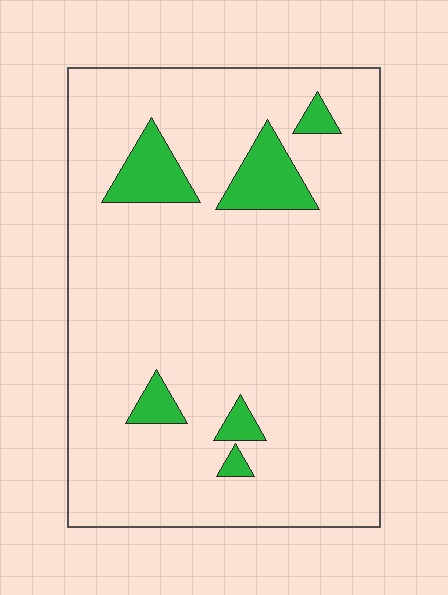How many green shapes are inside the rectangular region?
6.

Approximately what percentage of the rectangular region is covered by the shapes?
Approximately 10%.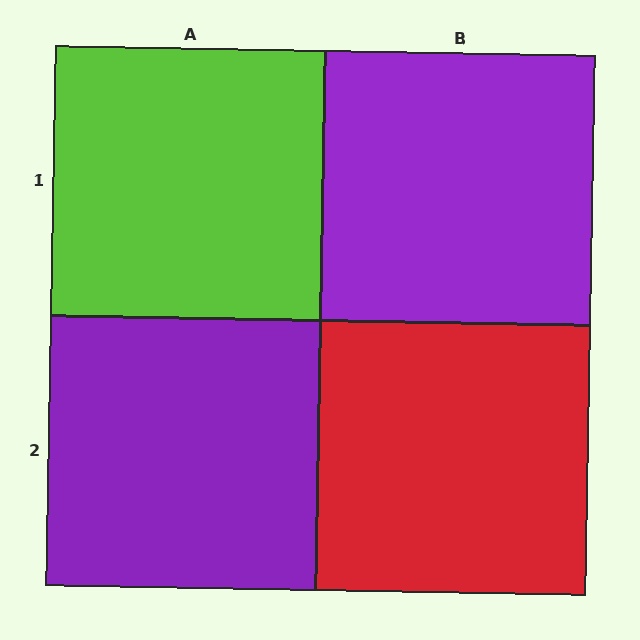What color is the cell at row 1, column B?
Purple.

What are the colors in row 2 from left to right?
Purple, red.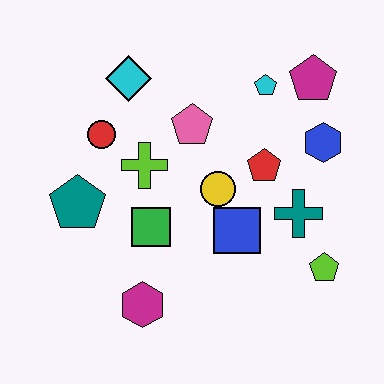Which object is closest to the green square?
The lime cross is closest to the green square.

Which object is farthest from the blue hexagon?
The teal pentagon is farthest from the blue hexagon.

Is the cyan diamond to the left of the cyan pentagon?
Yes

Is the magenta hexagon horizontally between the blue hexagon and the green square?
No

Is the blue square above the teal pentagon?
No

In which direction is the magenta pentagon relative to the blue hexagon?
The magenta pentagon is above the blue hexagon.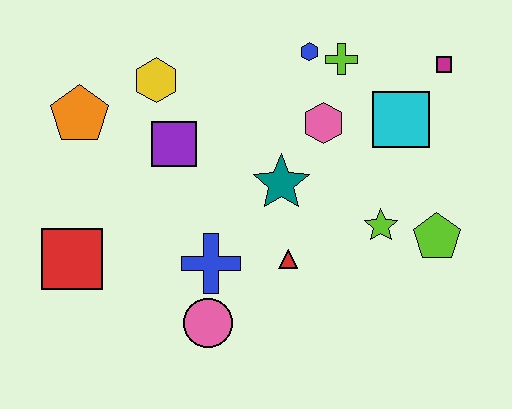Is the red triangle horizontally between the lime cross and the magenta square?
No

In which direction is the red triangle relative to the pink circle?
The red triangle is to the right of the pink circle.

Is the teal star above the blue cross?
Yes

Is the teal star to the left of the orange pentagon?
No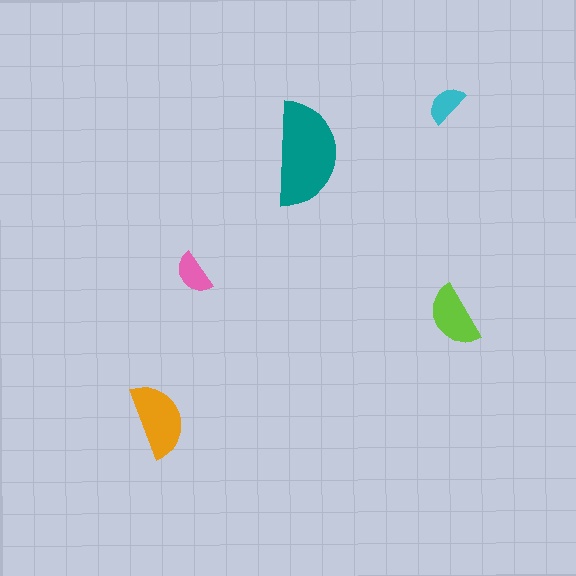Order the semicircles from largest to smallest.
the teal one, the orange one, the lime one, the pink one, the cyan one.